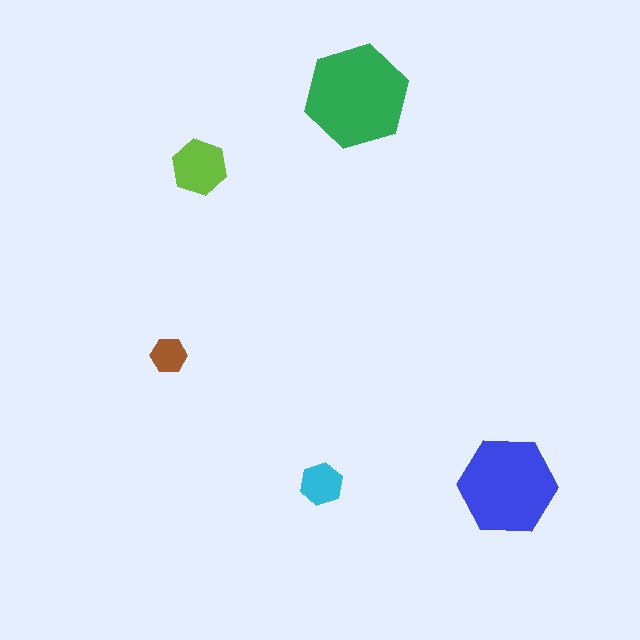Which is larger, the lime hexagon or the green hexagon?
The green one.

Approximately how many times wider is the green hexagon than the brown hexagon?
About 3 times wider.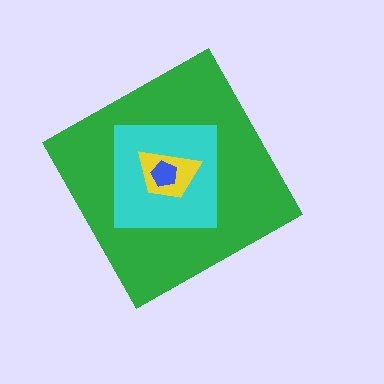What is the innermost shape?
The blue pentagon.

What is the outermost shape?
The green diamond.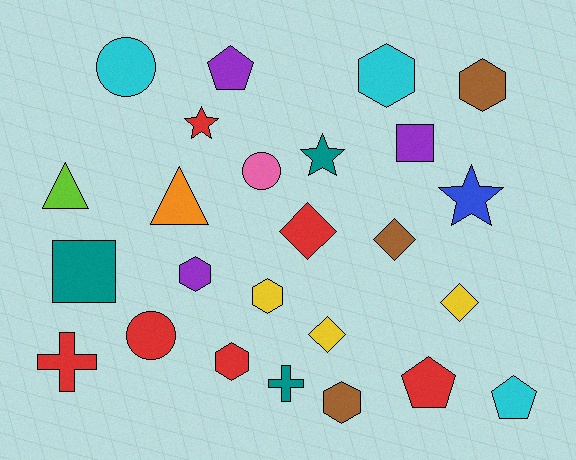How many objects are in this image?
There are 25 objects.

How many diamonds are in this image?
There are 4 diamonds.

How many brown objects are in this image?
There are 3 brown objects.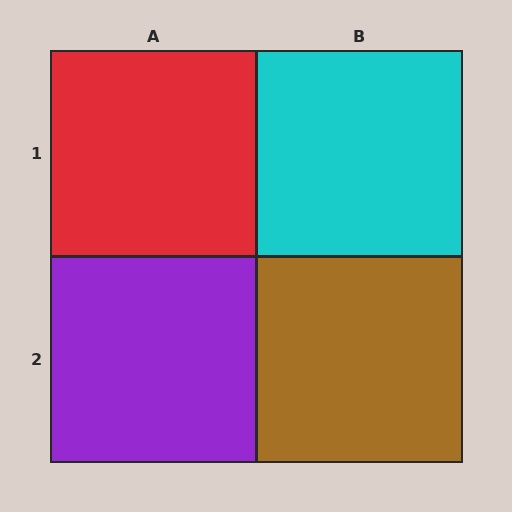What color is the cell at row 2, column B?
Brown.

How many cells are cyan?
1 cell is cyan.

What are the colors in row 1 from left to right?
Red, cyan.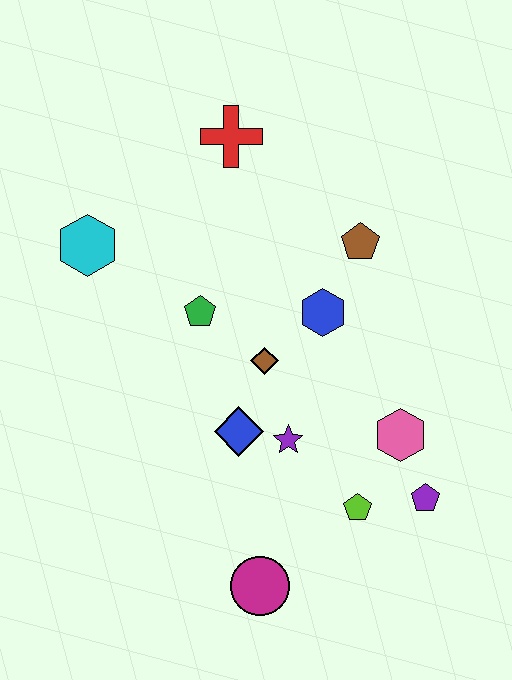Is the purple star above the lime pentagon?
Yes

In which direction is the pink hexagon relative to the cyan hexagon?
The pink hexagon is to the right of the cyan hexagon.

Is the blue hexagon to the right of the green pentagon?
Yes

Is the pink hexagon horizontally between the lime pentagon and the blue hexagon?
No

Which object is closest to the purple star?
The blue diamond is closest to the purple star.